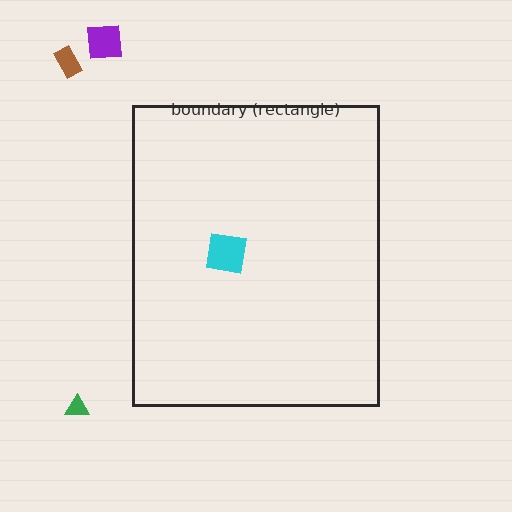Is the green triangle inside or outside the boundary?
Outside.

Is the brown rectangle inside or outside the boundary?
Outside.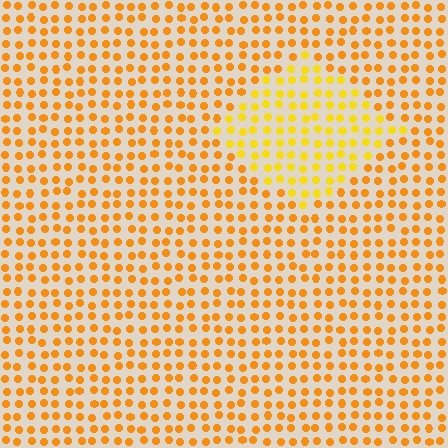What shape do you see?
I see a diamond.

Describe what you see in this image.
The image is filled with small orange elements in a uniform arrangement. A diamond-shaped region is visible where the elements are tinted to a slightly different hue, forming a subtle color boundary.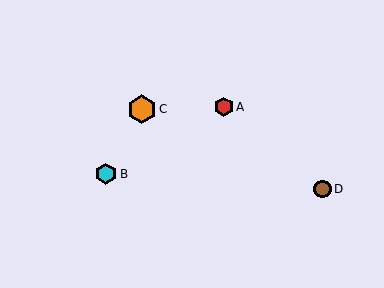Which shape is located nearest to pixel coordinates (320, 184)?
The brown circle (labeled D) at (323, 189) is nearest to that location.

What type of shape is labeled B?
Shape B is a cyan hexagon.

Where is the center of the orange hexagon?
The center of the orange hexagon is at (142, 109).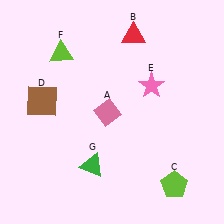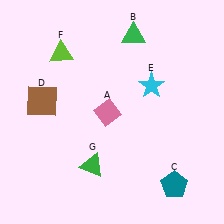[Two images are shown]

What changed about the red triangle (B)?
In Image 1, B is red. In Image 2, it changed to green.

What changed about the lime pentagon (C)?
In Image 1, C is lime. In Image 2, it changed to teal.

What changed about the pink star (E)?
In Image 1, E is pink. In Image 2, it changed to cyan.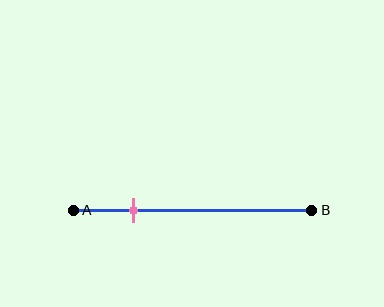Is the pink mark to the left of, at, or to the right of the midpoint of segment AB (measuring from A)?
The pink mark is to the left of the midpoint of segment AB.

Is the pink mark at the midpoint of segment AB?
No, the mark is at about 25% from A, not at the 50% midpoint.